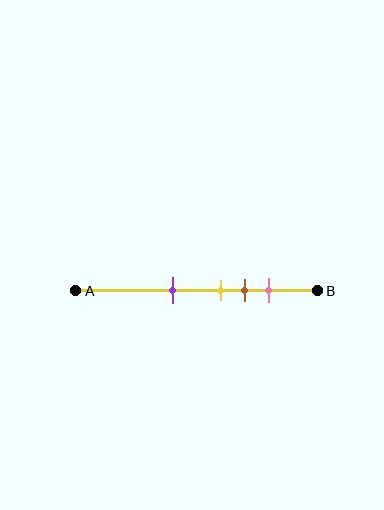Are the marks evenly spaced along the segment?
No, the marks are not evenly spaced.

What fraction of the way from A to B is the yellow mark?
The yellow mark is approximately 60% (0.6) of the way from A to B.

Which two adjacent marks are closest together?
The yellow and brown marks are the closest adjacent pair.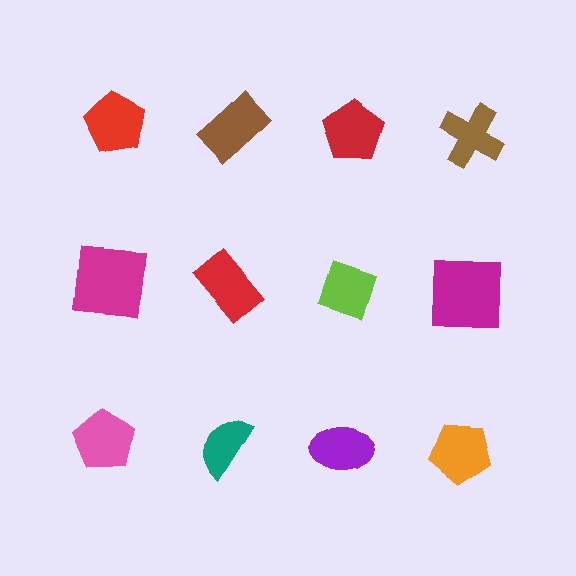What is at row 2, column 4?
A magenta square.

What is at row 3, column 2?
A teal semicircle.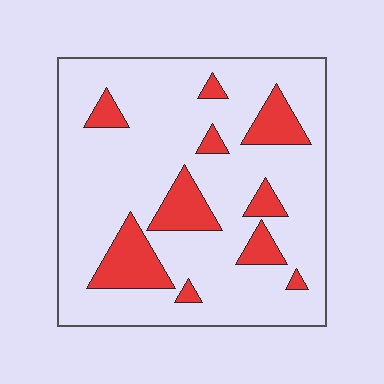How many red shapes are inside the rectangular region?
10.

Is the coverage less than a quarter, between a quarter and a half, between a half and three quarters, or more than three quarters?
Less than a quarter.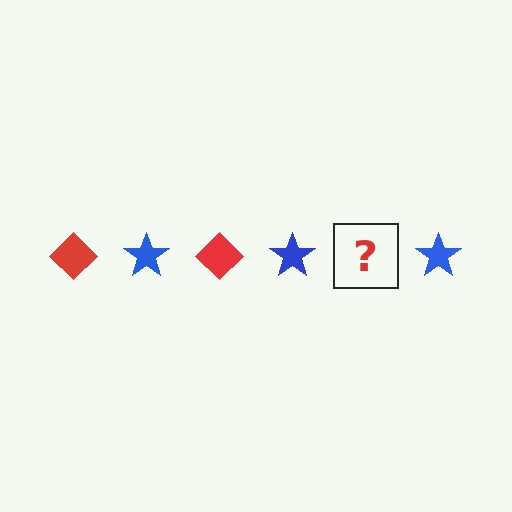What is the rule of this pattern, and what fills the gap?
The rule is that the pattern alternates between red diamond and blue star. The gap should be filled with a red diamond.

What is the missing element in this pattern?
The missing element is a red diamond.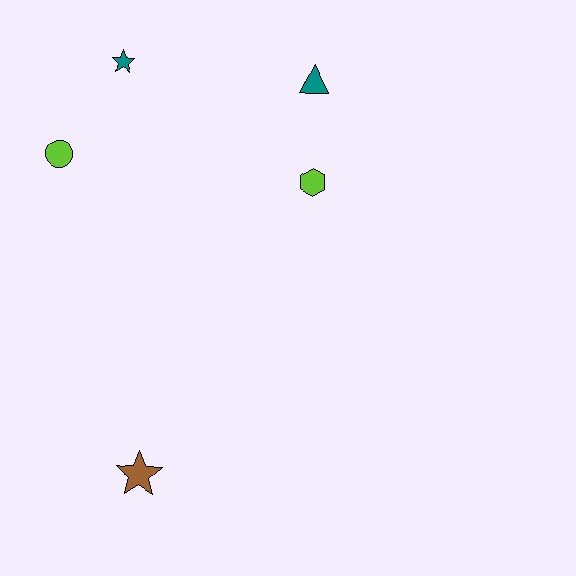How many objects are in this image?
There are 5 objects.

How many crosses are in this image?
There are no crosses.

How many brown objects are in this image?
There is 1 brown object.